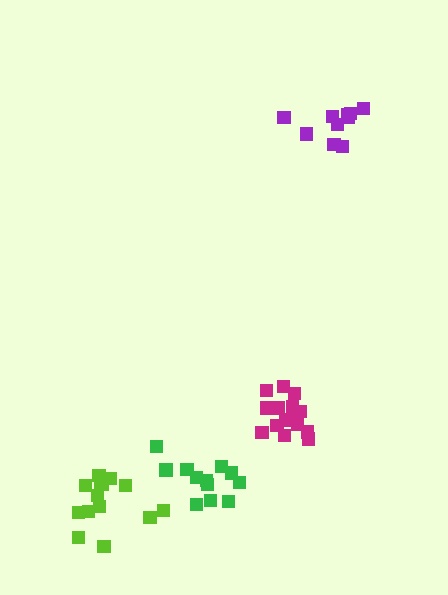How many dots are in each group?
Group 1: 12 dots, Group 2: 10 dots, Group 3: 14 dots, Group 4: 16 dots (52 total).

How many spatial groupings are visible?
There are 4 spatial groupings.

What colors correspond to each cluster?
The clusters are colored: green, purple, lime, magenta.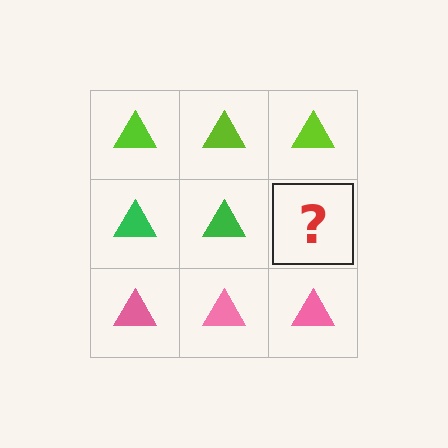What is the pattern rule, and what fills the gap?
The rule is that each row has a consistent color. The gap should be filled with a green triangle.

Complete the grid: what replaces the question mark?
The question mark should be replaced with a green triangle.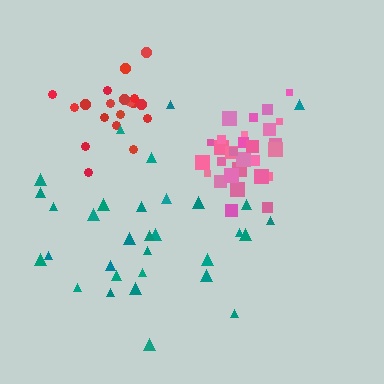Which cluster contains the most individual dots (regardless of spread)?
Teal (32).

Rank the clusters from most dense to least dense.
pink, red, teal.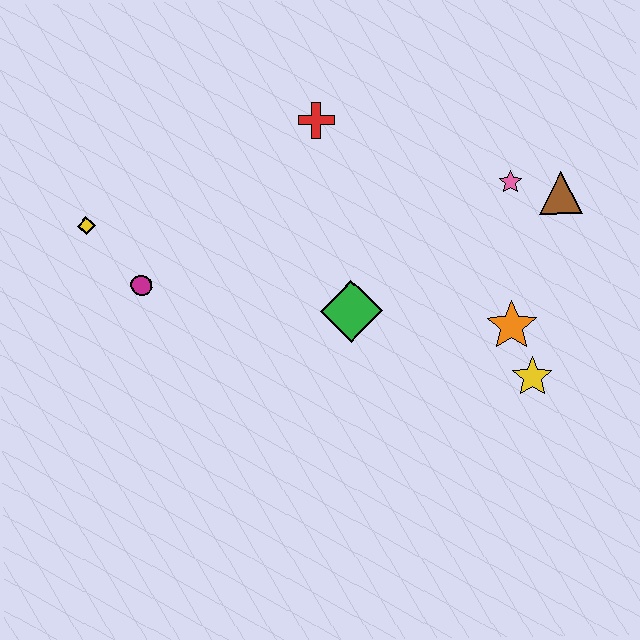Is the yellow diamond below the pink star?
Yes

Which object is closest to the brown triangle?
The pink star is closest to the brown triangle.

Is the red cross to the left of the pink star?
Yes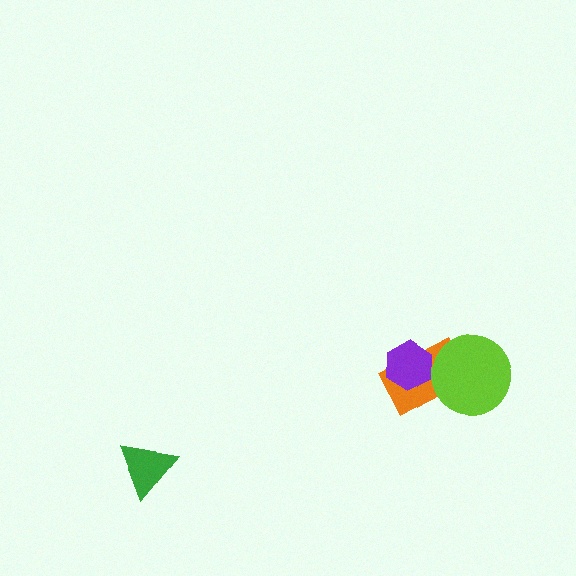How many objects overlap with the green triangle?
0 objects overlap with the green triangle.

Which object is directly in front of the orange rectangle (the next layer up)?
The purple hexagon is directly in front of the orange rectangle.